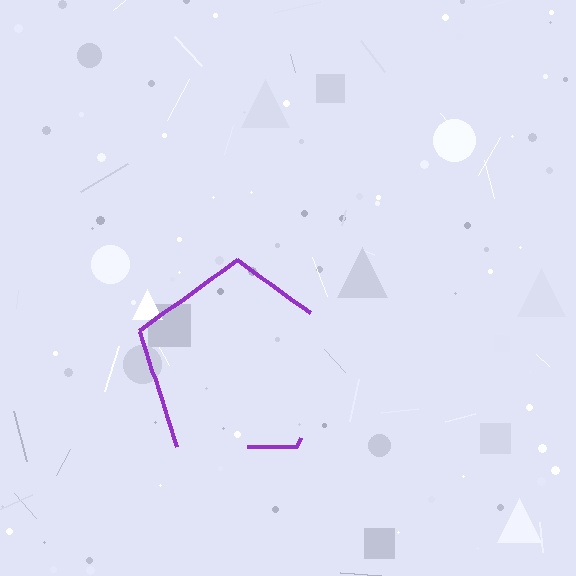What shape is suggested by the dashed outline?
The dashed outline suggests a pentagon.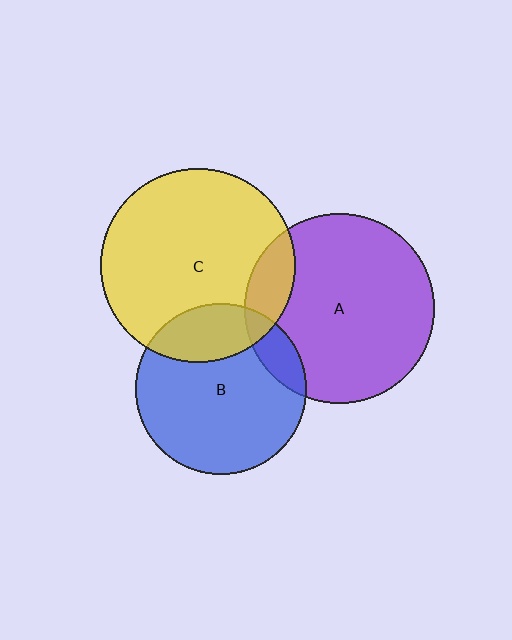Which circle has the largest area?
Circle C (yellow).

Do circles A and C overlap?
Yes.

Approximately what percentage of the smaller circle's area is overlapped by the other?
Approximately 15%.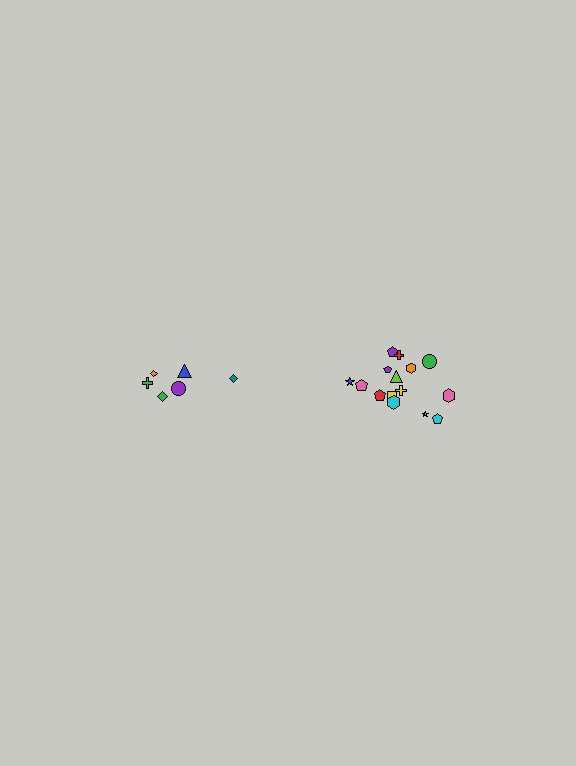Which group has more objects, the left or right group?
The right group.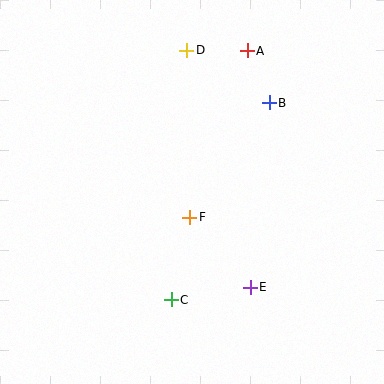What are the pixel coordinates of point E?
Point E is at (250, 287).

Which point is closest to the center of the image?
Point F at (190, 217) is closest to the center.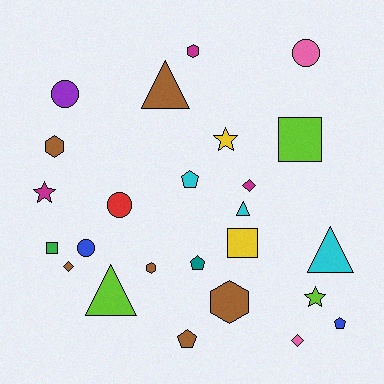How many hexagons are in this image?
There are 4 hexagons.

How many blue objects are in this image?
There are 2 blue objects.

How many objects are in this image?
There are 25 objects.